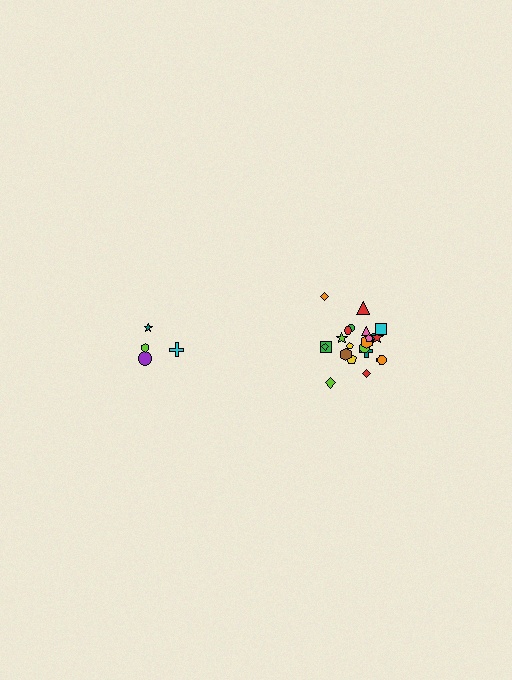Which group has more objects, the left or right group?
The right group.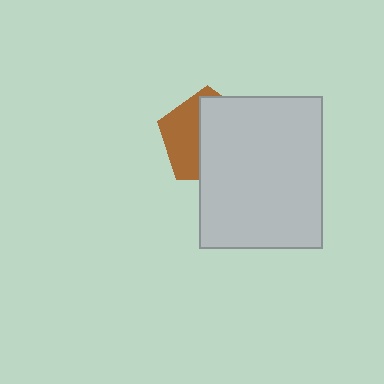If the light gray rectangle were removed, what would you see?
You would see the complete brown pentagon.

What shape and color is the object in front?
The object in front is a light gray rectangle.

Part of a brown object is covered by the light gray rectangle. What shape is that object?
It is a pentagon.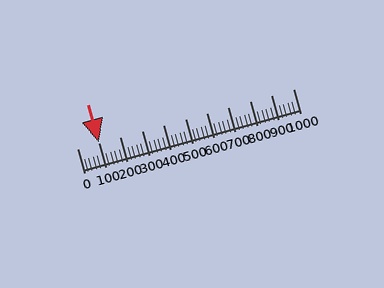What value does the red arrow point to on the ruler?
The red arrow points to approximately 100.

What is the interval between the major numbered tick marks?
The major tick marks are spaced 100 units apart.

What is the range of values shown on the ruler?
The ruler shows values from 0 to 1000.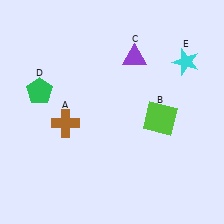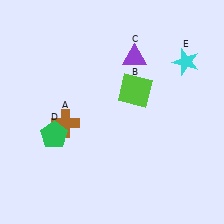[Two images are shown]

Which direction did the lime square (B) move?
The lime square (B) moved up.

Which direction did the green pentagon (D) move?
The green pentagon (D) moved down.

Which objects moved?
The objects that moved are: the lime square (B), the green pentagon (D).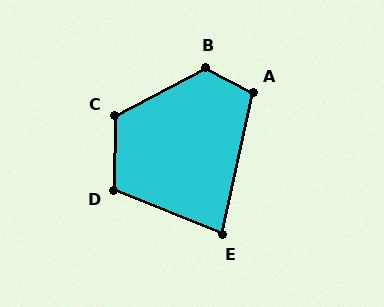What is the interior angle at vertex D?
Approximately 111 degrees (obtuse).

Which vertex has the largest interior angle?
B, at approximately 126 degrees.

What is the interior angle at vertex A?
Approximately 105 degrees (obtuse).